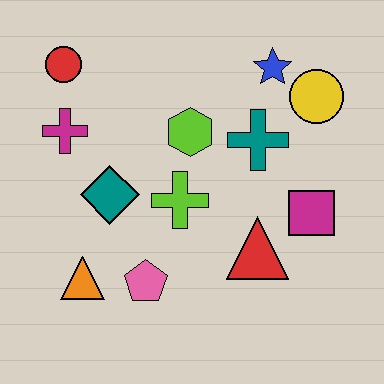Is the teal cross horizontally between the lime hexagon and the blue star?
Yes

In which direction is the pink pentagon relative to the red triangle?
The pink pentagon is to the left of the red triangle.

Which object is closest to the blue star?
The yellow circle is closest to the blue star.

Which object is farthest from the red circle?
The magenta square is farthest from the red circle.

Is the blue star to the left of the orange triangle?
No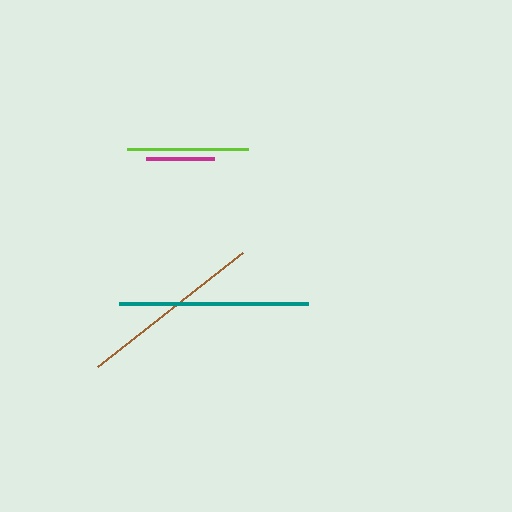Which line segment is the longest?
The teal line is the longest at approximately 189 pixels.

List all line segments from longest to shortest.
From longest to shortest: teal, brown, lime, magenta.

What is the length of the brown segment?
The brown segment is approximately 185 pixels long.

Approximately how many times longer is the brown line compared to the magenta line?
The brown line is approximately 2.7 times the length of the magenta line.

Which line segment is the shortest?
The magenta line is the shortest at approximately 67 pixels.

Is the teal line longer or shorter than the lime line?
The teal line is longer than the lime line.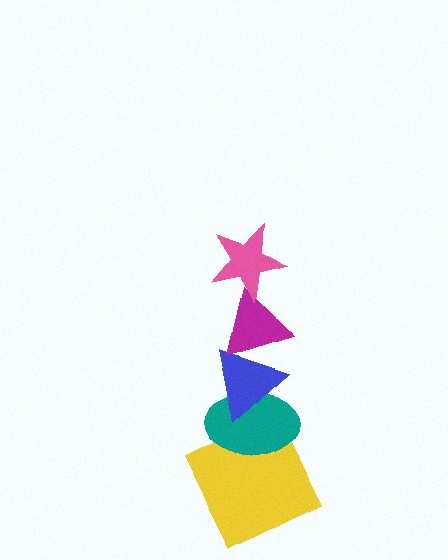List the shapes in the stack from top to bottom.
From top to bottom: the pink star, the magenta triangle, the blue triangle, the teal ellipse, the yellow square.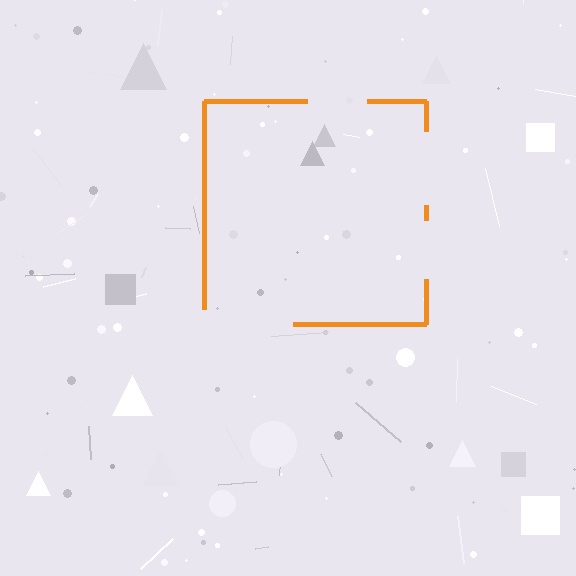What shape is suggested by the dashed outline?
The dashed outline suggests a square.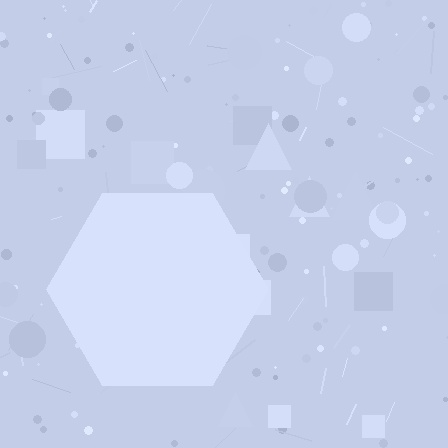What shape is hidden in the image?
A hexagon is hidden in the image.